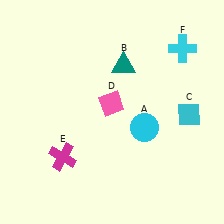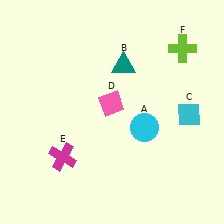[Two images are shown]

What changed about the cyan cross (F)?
In Image 1, F is cyan. In Image 2, it changed to lime.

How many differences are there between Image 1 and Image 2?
There is 1 difference between the two images.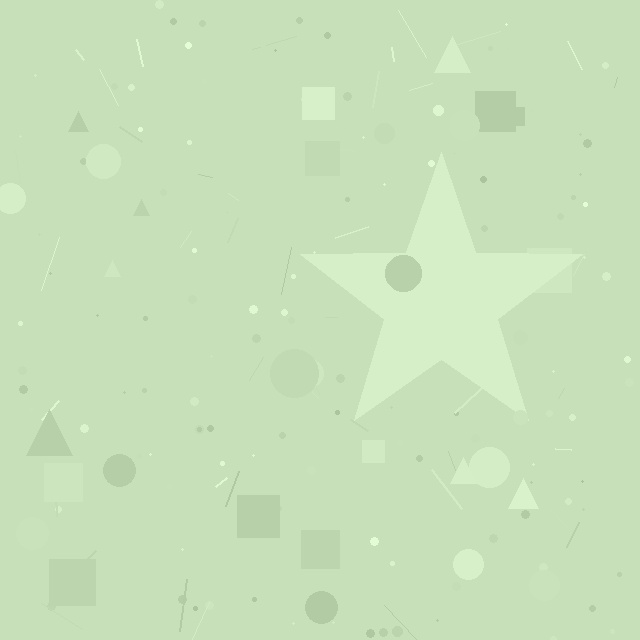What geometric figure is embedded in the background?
A star is embedded in the background.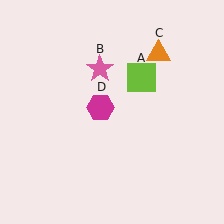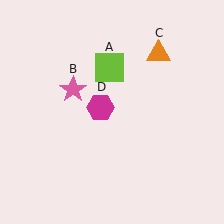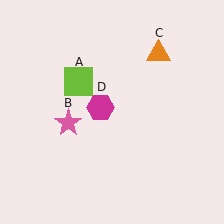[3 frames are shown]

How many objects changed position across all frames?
2 objects changed position: lime square (object A), pink star (object B).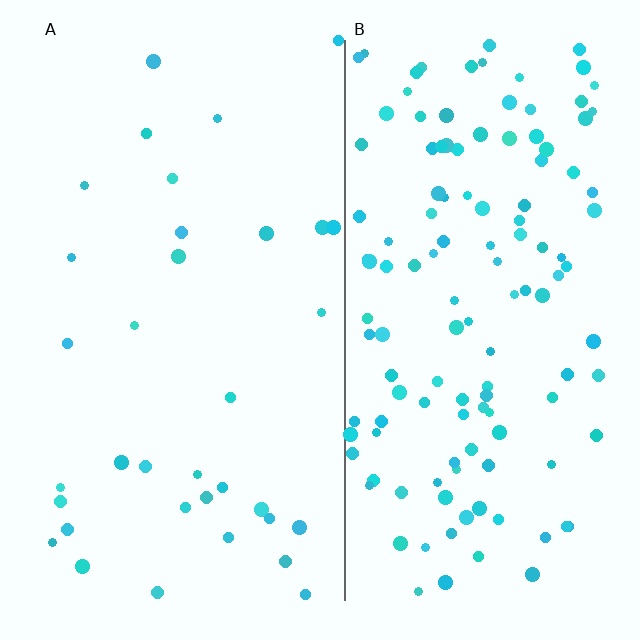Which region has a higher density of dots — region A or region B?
B (the right).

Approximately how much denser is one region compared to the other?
Approximately 3.9× — region B over region A.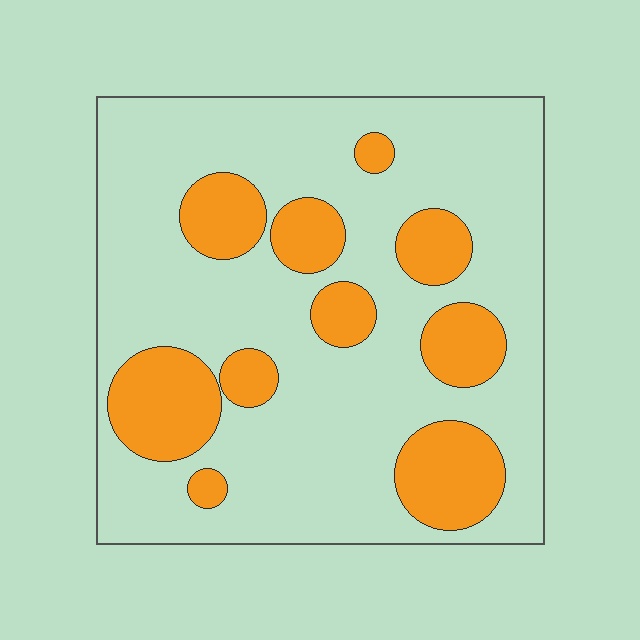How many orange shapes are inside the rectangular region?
10.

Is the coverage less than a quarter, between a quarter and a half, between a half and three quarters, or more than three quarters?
Between a quarter and a half.